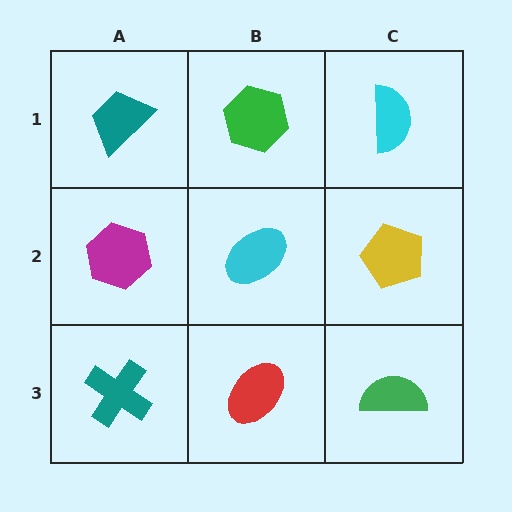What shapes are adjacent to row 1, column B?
A cyan ellipse (row 2, column B), a teal trapezoid (row 1, column A), a cyan semicircle (row 1, column C).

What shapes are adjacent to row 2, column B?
A green hexagon (row 1, column B), a red ellipse (row 3, column B), a magenta hexagon (row 2, column A), a yellow pentagon (row 2, column C).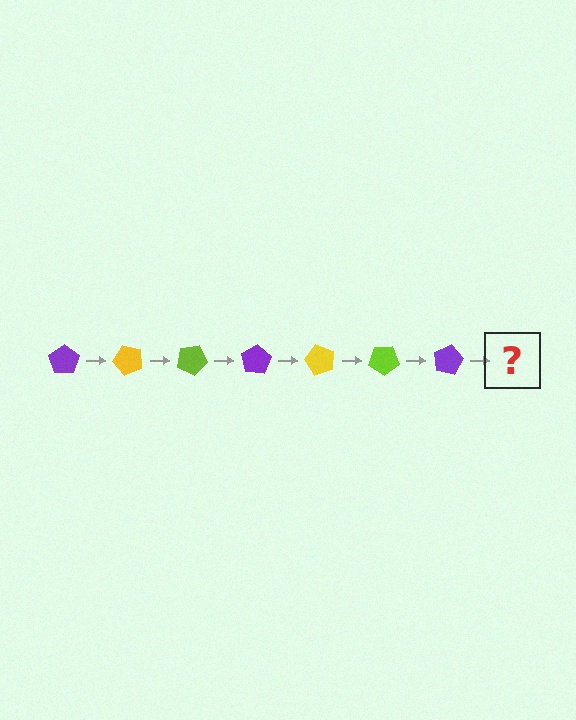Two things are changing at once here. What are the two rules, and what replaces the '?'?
The two rules are that it rotates 50 degrees each step and the color cycles through purple, yellow, and lime. The '?' should be a yellow pentagon, rotated 350 degrees from the start.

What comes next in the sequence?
The next element should be a yellow pentagon, rotated 350 degrees from the start.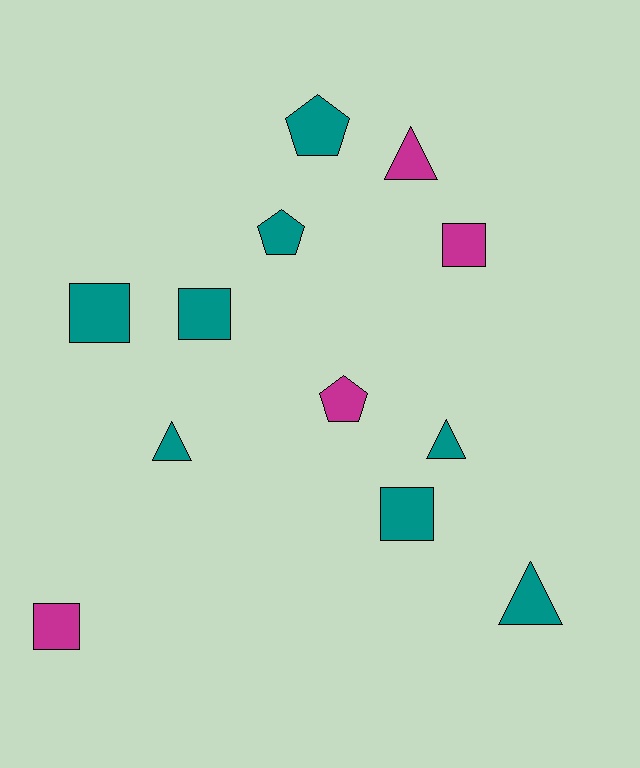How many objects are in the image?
There are 12 objects.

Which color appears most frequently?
Teal, with 8 objects.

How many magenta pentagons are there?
There is 1 magenta pentagon.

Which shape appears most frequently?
Square, with 5 objects.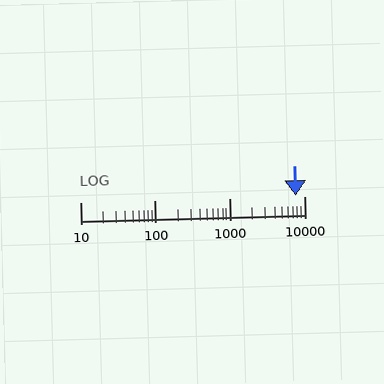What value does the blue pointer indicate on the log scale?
The pointer indicates approximately 7600.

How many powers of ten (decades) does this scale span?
The scale spans 3 decades, from 10 to 10000.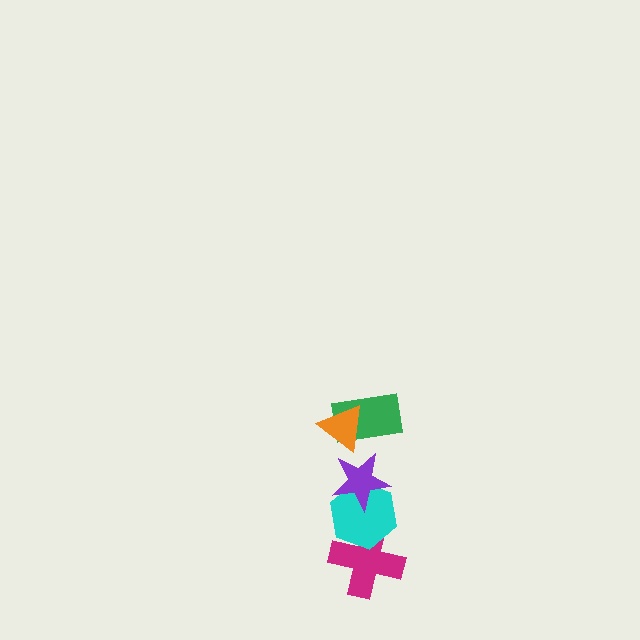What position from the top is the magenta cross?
The magenta cross is 5th from the top.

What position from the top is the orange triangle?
The orange triangle is 1st from the top.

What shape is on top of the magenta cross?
The cyan hexagon is on top of the magenta cross.